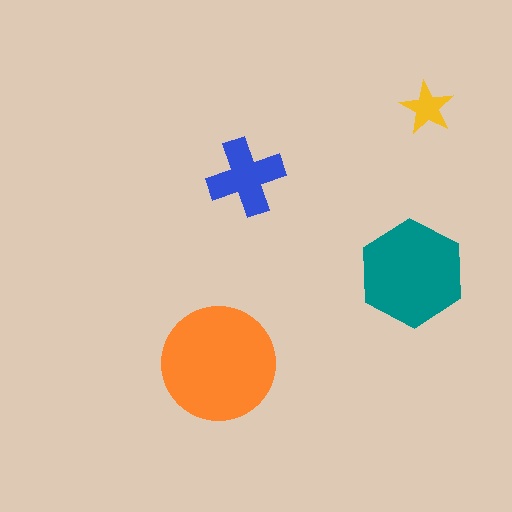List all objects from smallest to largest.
The yellow star, the blue cross, the teal hexagon, the orange circle.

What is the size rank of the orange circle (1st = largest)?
1st.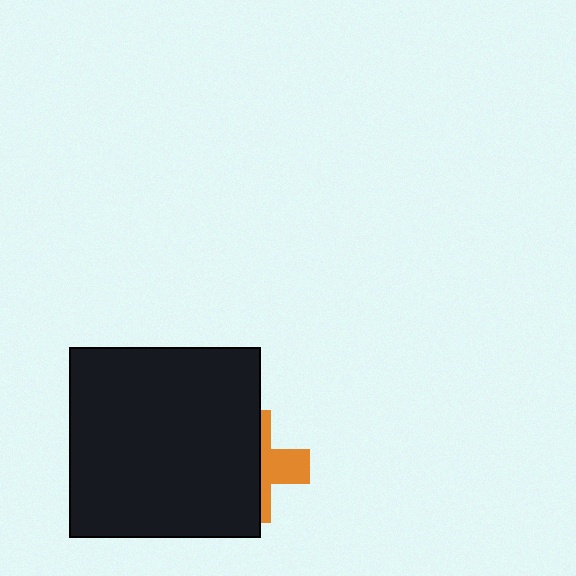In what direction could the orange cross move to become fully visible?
The orange cross could move right. That would shift it out from behind the black square entirely.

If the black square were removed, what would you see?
You would see the complete orange cross.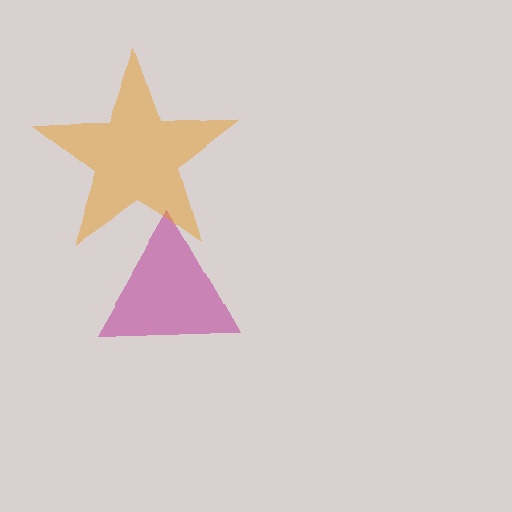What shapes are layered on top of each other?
The layered shapes are: a magenta triangle, an orange star.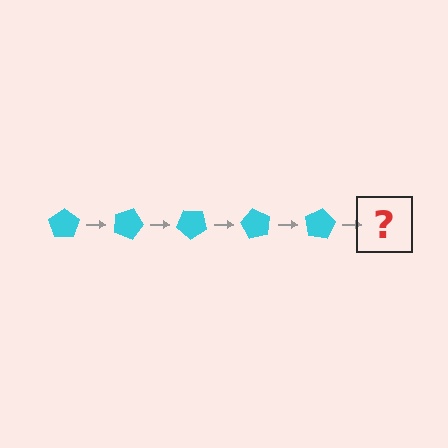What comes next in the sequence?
The next element should be a cyan pentagon rotated 100 degrees.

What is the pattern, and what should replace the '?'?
The pattern is that the pentagon rotates 20 degrees each step. The '?' should be a cyan pentagon rotated 100 degrees.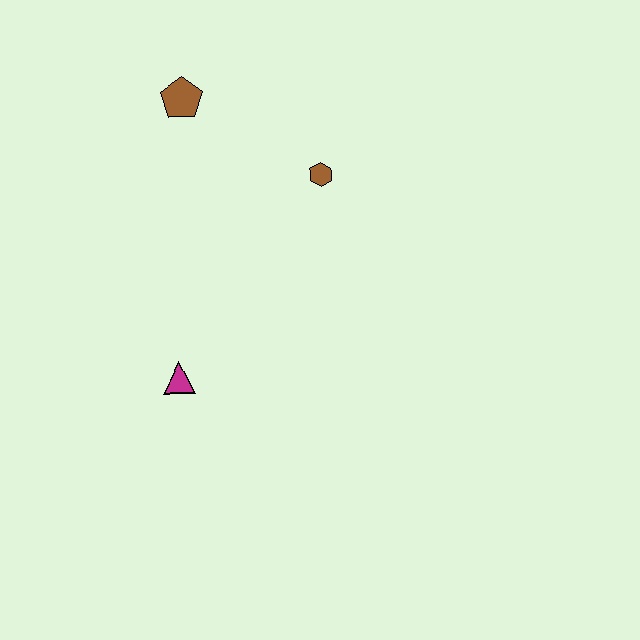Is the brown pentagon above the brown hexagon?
Yes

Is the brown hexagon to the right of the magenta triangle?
Yes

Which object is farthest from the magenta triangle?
The brown pentagon is farthest from the magenta triangle.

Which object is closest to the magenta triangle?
The brown hexagon is closest to the magenta triangle.